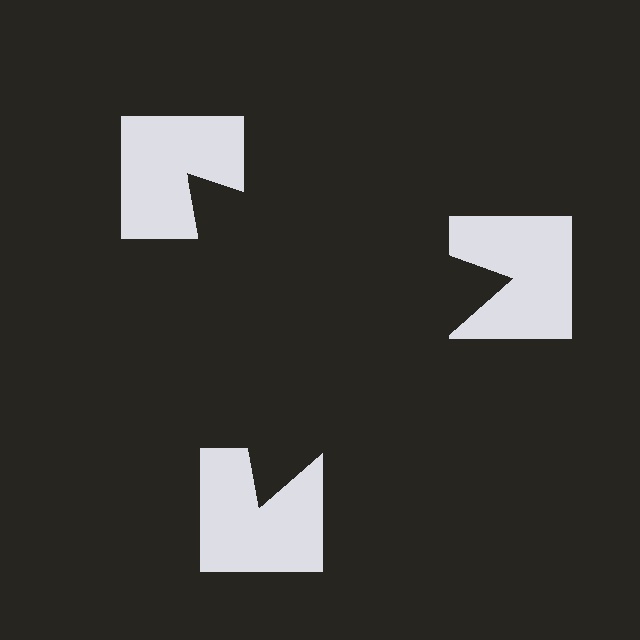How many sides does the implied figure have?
3 sides.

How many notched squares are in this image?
There are 3 — one at each vertex of the illusory triangle.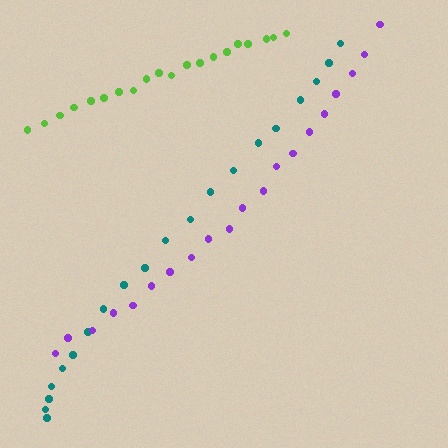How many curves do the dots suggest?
There are 3 distinct paths.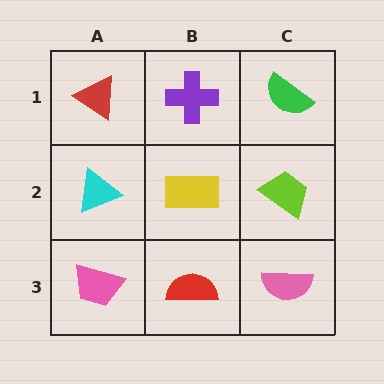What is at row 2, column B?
A yellow rectangle.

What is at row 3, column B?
A red semicircle.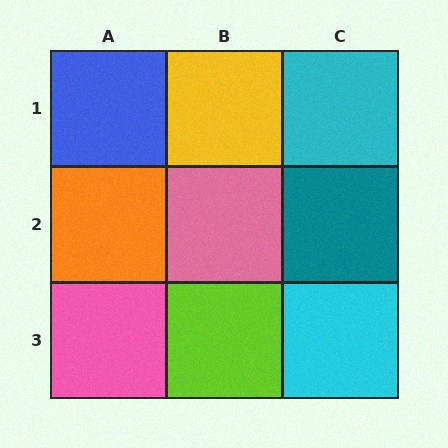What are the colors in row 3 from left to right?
Pink, lime, cyan.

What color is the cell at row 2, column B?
Pink.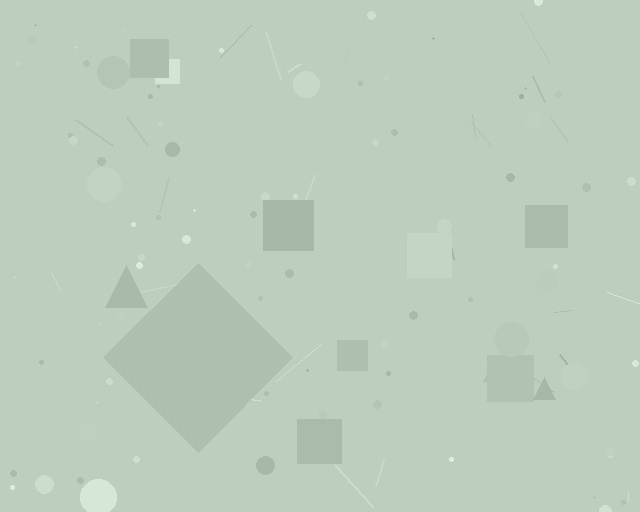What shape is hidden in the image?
A diamond is hidden in the image.